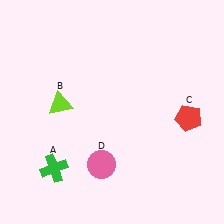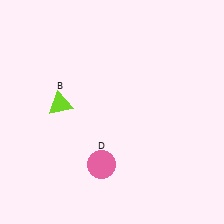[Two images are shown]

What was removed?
The red pentagon (C), the green cross (A) were removed in Image 2.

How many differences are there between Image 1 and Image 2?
There are 2 differences between the two images.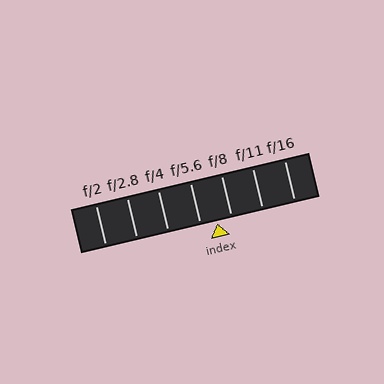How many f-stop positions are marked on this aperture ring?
There are 7 f-stop positions marked.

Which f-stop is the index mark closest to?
The index mark is closest to f/8.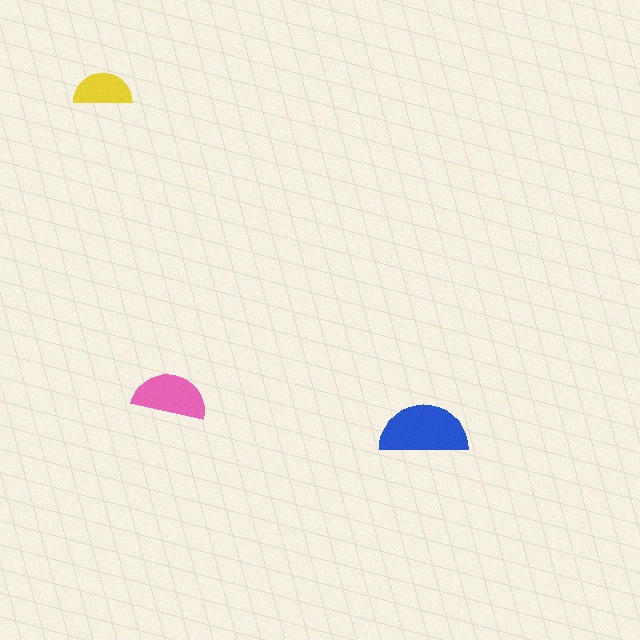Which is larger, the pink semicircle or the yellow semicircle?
The pink one.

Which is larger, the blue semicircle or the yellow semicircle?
The blue one.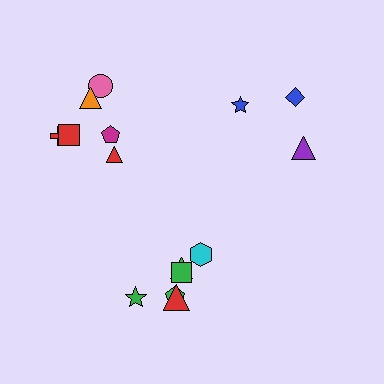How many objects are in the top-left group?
There are 6 objects.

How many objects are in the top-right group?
There are 3 objects.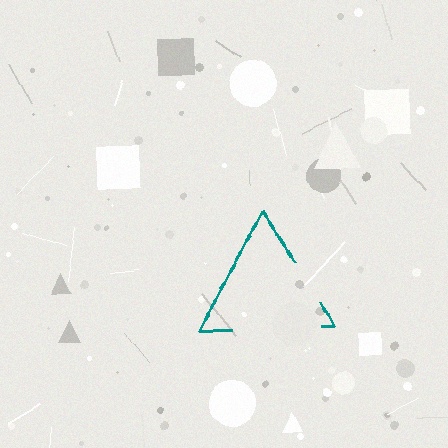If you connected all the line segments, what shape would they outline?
They would outline a triangle.